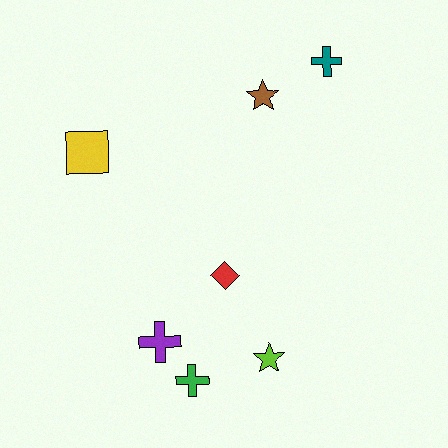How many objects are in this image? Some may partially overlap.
There are 7 objects.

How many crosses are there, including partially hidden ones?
There are 3 crosses.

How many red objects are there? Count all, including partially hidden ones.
There is 1 red object.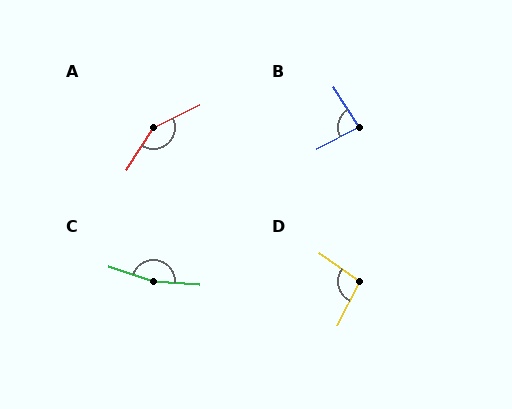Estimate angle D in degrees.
Approximately 99 degrees.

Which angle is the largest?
C, at approximately 165 degrees.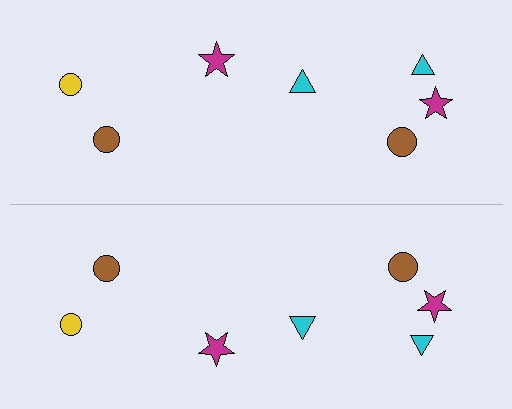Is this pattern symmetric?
Yes, this pattern has bilateral (reflection) symmetry.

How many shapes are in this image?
There are 14 shapes in this image.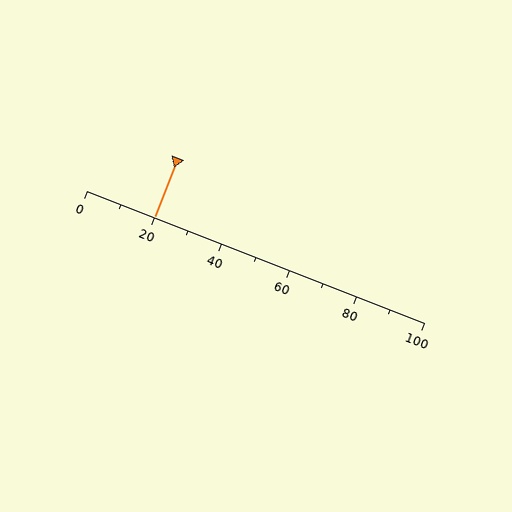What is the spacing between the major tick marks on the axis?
The major ticks are spaced 20 apart.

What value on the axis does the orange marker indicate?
The marker indicates approximately 20.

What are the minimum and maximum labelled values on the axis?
The axis runs from 0 to 100.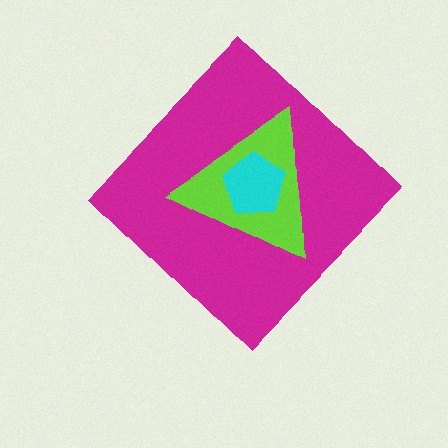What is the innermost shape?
The cyan pentagon.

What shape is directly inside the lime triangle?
The cyan pentagon.